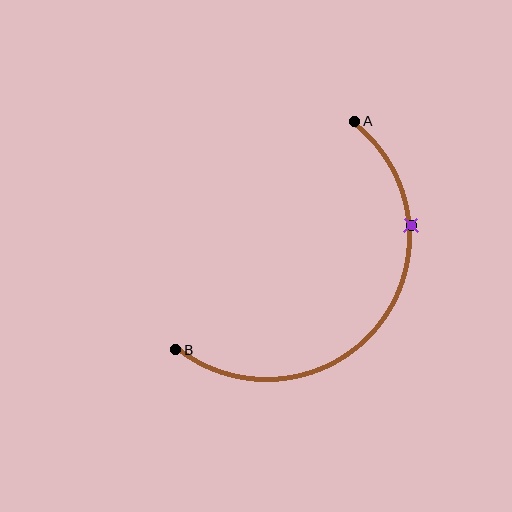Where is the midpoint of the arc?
The arc midpoint is the point on the curve farthest from the straight line joining A and B. It sits below and to the right of that line.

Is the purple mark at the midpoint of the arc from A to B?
No. The purple mark lies on the arc but is closer to endpoint A. The arc midpoint would be at the point on the curve equidistant along the arc from both A and B.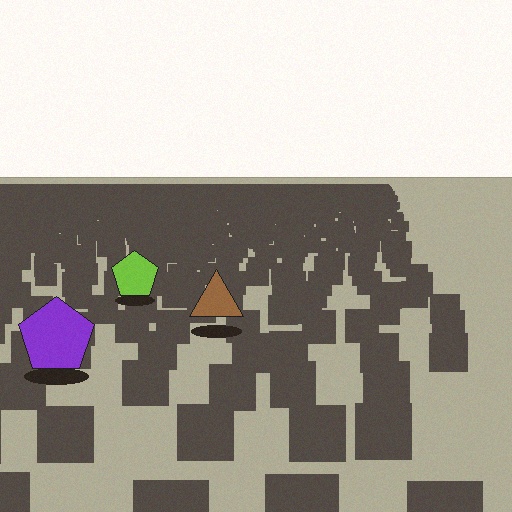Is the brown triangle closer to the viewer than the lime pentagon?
Yes. The brown triangle is closer — you can tell from the texture gradient: the ground texture is coarser near it.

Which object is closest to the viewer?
The purple pentagon is closest. The texture marks near it are larger and more spread out.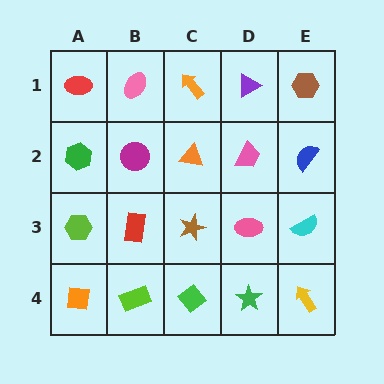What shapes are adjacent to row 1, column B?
A magenta circle (row 2, column B), a red ellipse (row 1, column A), an orange arrow (row 1, column C).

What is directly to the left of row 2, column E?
A pink trapezoid.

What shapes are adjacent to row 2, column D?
A purple triangle (row 1, column D), a pink ellipse (row 3, column D), an orange triangle (row 2, column C), a blue semicircle (row 2, column E).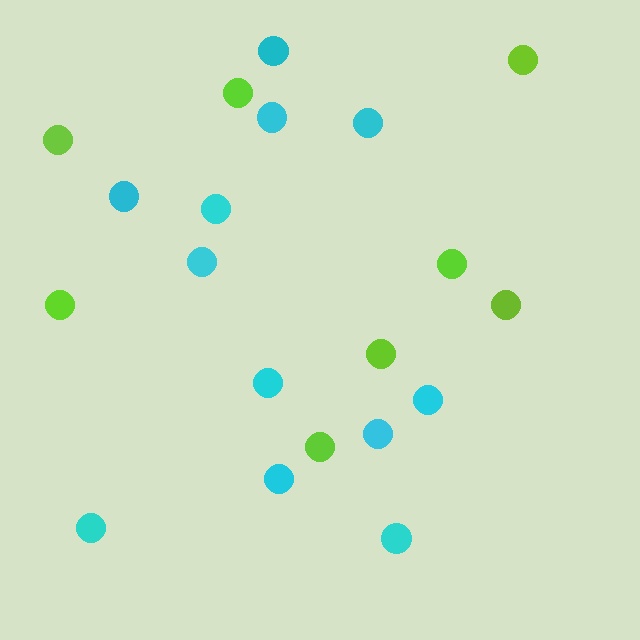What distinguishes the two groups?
There are 2 groups: one group of cyan circles (12) and one group of lime circles (8).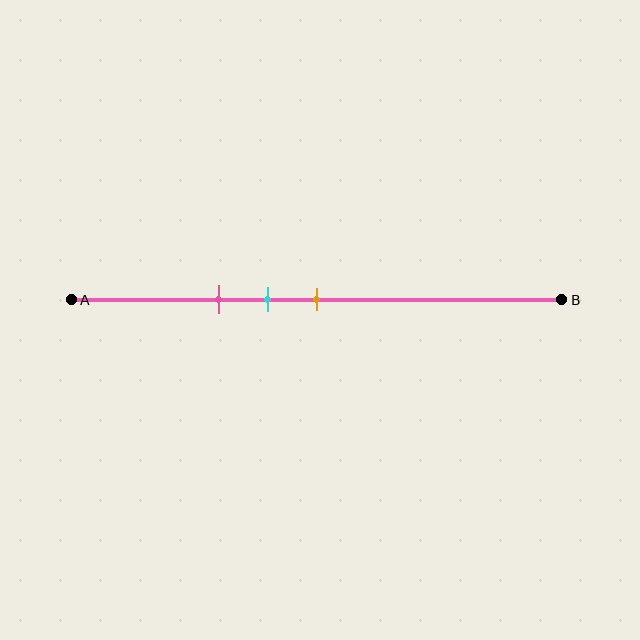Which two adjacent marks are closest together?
The cyan and orange marks are the closest adjacent pair.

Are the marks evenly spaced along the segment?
Yes, the marks are approximately evenly spaced.